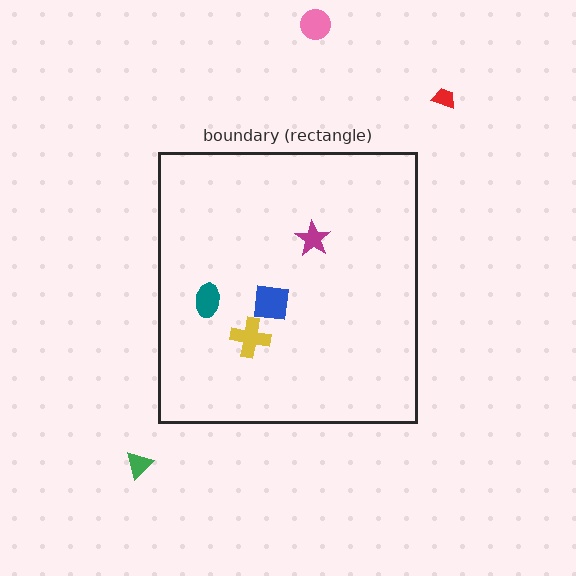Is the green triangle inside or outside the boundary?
Outside.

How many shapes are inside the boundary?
4 inside, 3 outside.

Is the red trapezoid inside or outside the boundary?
Outside.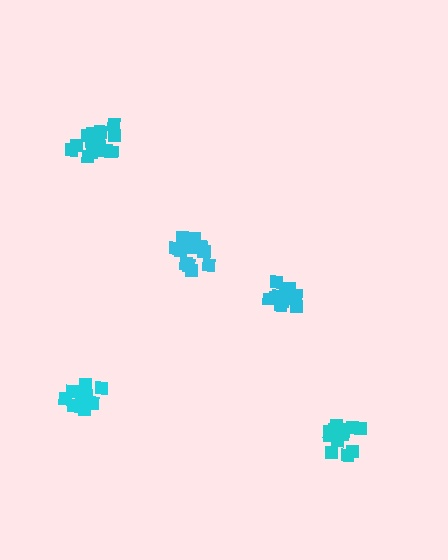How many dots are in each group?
Group 1: 14 dots, Group 2: 15 dots, Group 3: 14 dots, Group 4: 15 dots, Group 5: 18 dots (76 total).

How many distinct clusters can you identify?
There are 5 distinct clusters.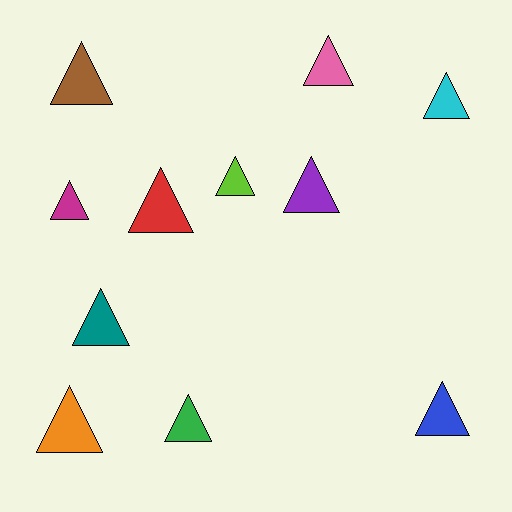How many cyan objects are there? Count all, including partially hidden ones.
There is 1 cyan object.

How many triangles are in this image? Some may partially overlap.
There are 11 triangles.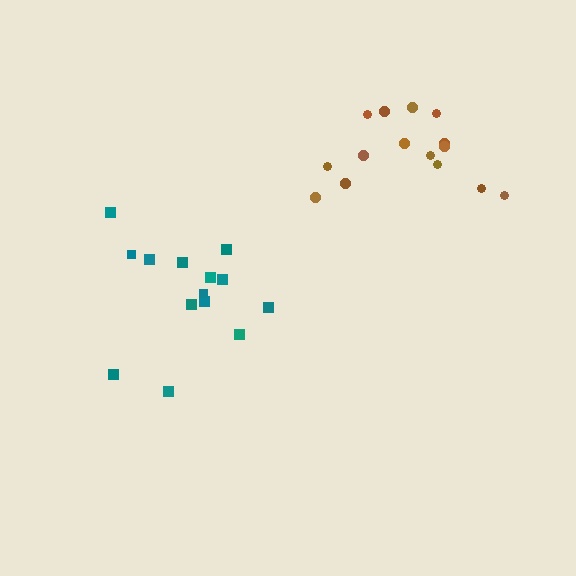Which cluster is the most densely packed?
Brown.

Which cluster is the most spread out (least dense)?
Teal.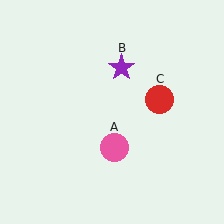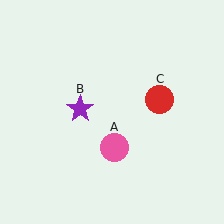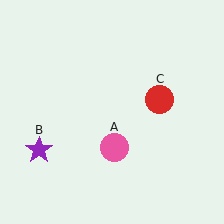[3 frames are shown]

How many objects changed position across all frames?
1 object changed position: purple star (object B).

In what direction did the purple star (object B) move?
The purple star (object B) moved down and to the left.